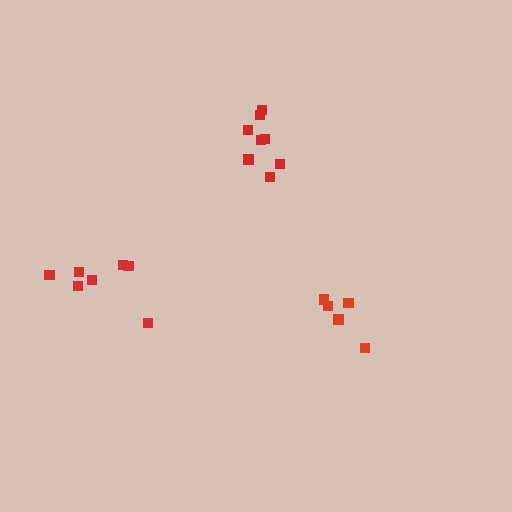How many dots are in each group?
Group 1: 7 dots, Group 2: 5 dots, Group 3: 8 dots (20 total).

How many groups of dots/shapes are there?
There are 3 groups.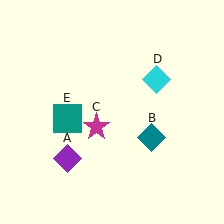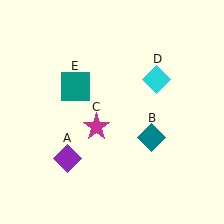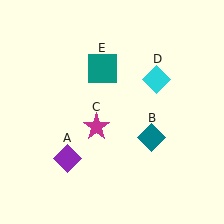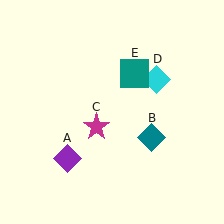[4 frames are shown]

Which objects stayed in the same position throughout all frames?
Purple diamond (object A) and teal diamond (object B) and magenta star (object C) and cyan diamond (object D) remained stationary.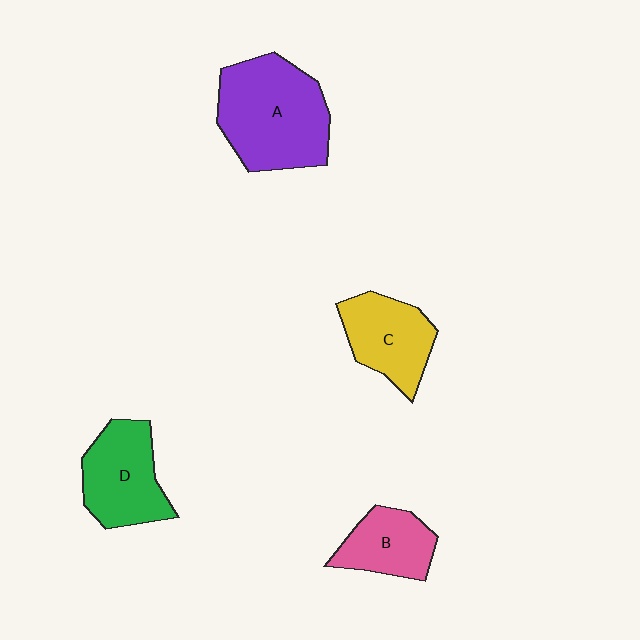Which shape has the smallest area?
Shape B (pink).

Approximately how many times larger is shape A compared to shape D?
Approximately 1.5 times.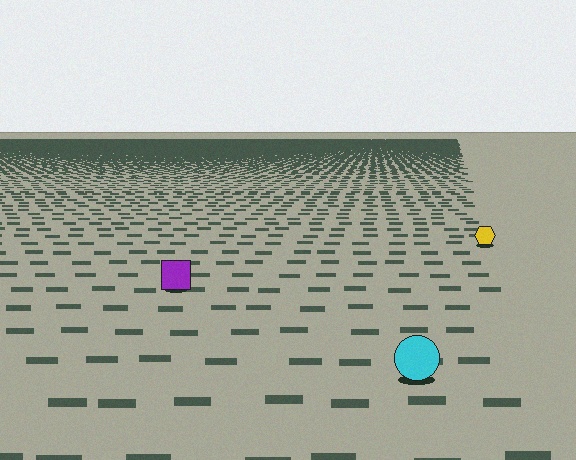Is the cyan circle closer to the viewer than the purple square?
Yes. The cyan circle is closer — you can tell from the texture gradient: the ground texture is coarser near it.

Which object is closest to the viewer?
The cyan circle is closest. The texture marks near it are larger and more spread out.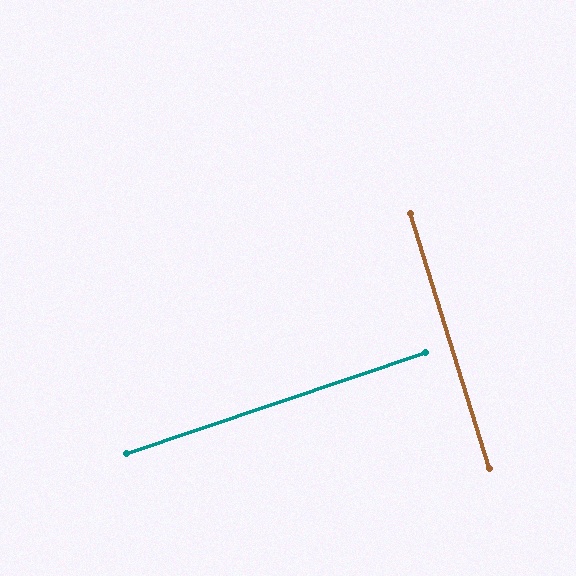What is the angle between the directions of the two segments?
Approximately 89 degrees.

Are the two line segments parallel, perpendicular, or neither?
Perpendicular — they meet at approximately 89°.